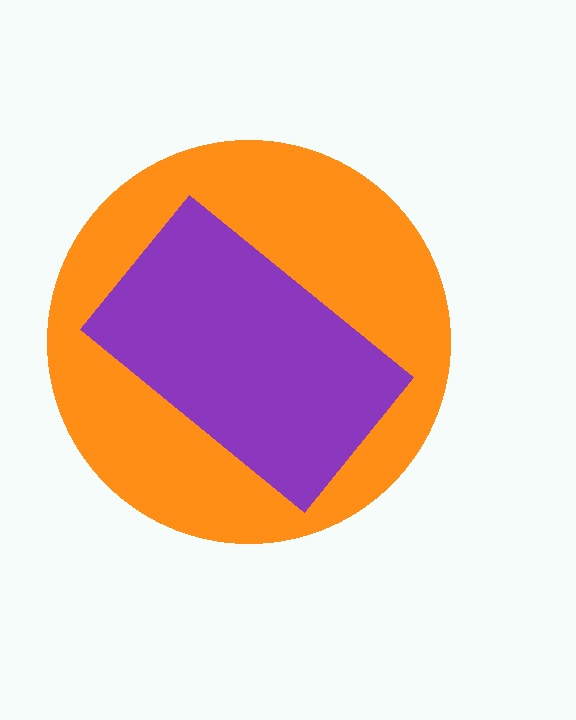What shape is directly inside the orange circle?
The purple rectangle.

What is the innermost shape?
The purple rectangle.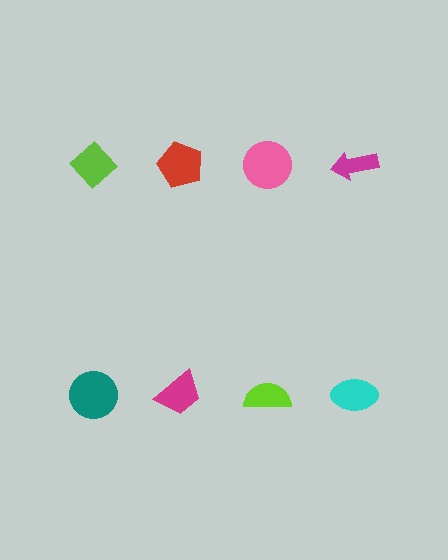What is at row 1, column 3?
A pink circle.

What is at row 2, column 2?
A magenta trapezoid.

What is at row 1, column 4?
A magenta arrow.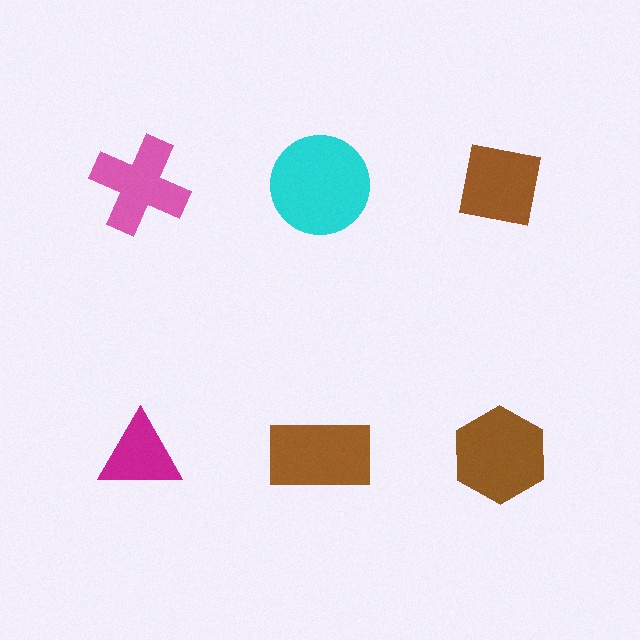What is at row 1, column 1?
A pink cross.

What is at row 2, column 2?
A brown rectangle.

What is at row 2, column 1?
A magenta triangle.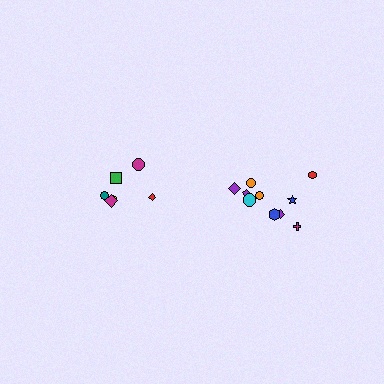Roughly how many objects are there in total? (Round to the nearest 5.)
Roughly 15 objects in total.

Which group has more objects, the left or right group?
The right group.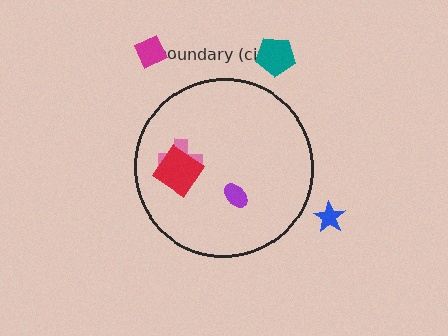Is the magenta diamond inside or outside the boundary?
Outside.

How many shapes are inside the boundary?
3 inside, 3 outside.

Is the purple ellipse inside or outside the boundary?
Inside.